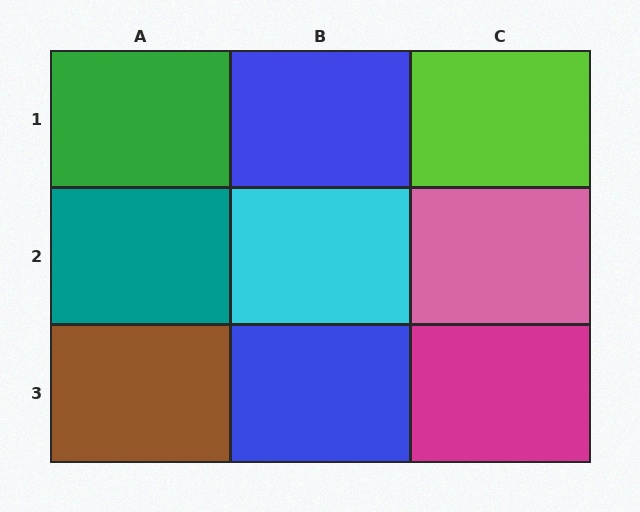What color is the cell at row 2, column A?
Teal.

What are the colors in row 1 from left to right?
Green, blue, lime.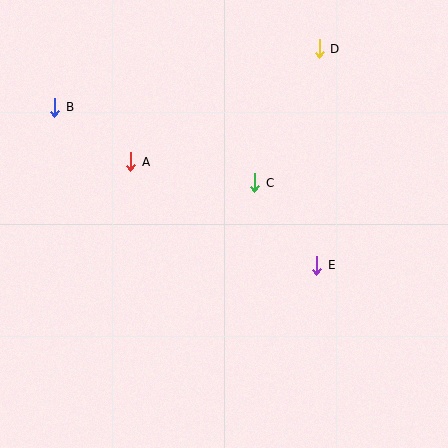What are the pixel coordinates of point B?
Point B is at (55, 107).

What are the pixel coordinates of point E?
Point E is at (317, 265).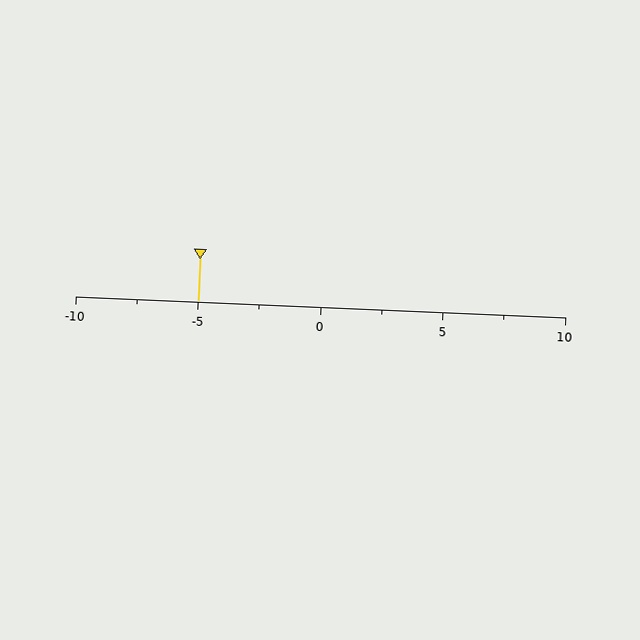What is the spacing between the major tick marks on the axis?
The major ticks are spaced 5 apart.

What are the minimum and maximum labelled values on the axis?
The axis runs from -10 to 10.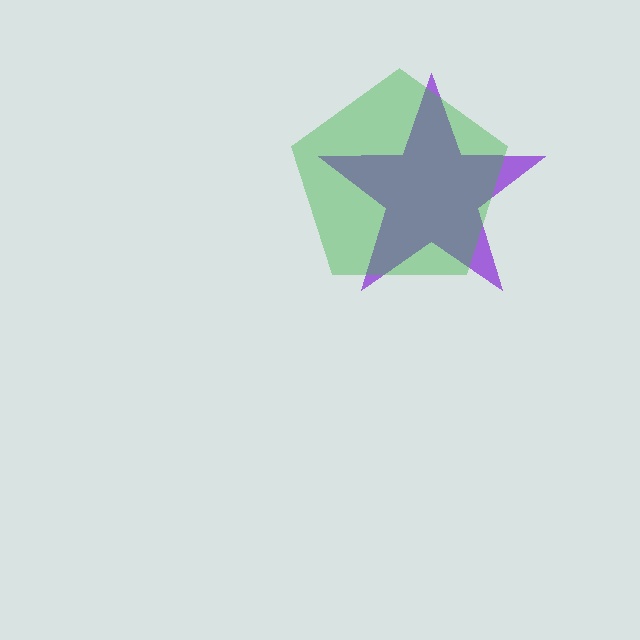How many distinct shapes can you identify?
There are 2 distinct shapes: a purple star, a green pentagon.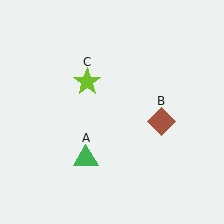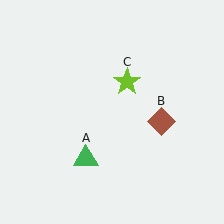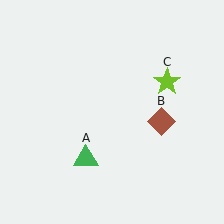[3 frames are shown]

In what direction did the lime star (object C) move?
The lime star (object C) moved right.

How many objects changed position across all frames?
1 object changed position: lime star (object C).